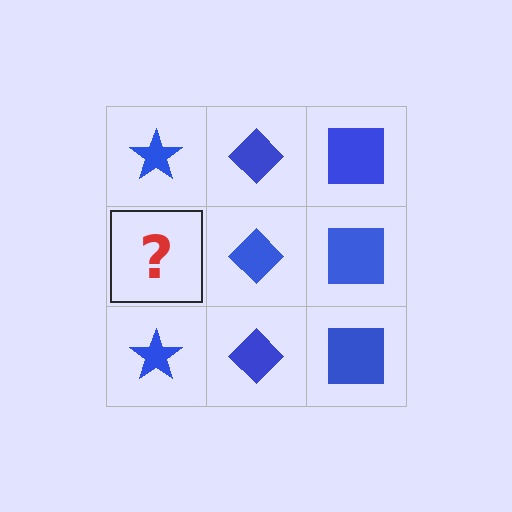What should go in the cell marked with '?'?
The missing cell should contain a blue star.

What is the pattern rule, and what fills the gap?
The rule is that each column has a consistent shape. The gap should be filled with a blue star.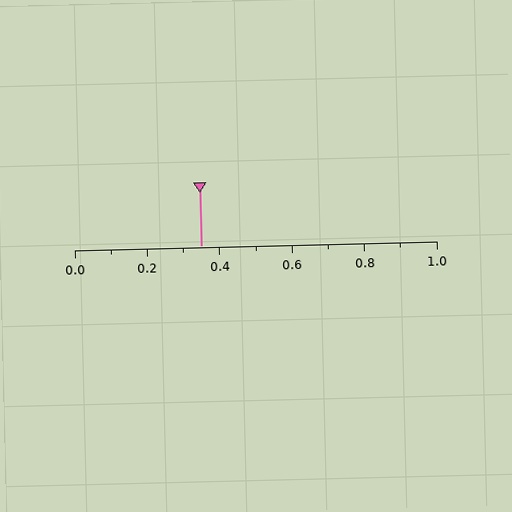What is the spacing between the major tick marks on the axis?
The major ticks are spaced 0.2 apart.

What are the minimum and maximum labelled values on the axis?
The axis runs from 0.0 to 1.0.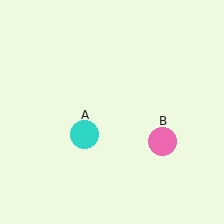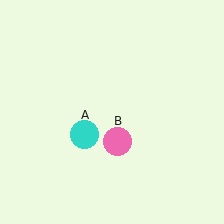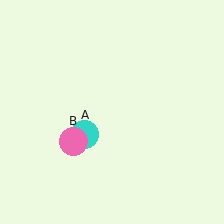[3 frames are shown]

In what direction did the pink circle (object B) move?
The pink circle (object B) moved left.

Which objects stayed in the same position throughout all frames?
Cyan circle (object A) remained stationary.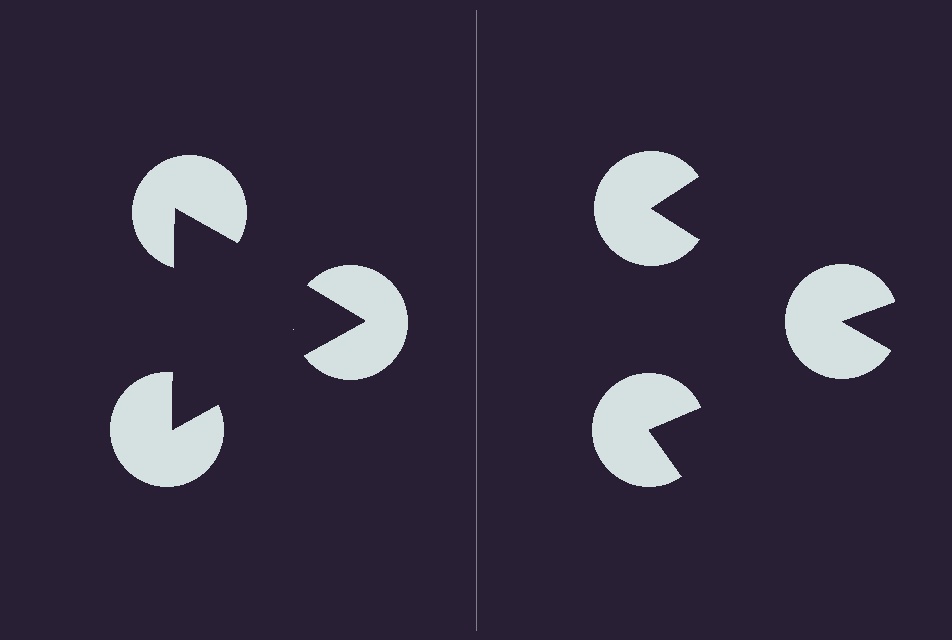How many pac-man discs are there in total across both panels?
6 — 3 on each side.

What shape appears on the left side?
An illusory triangle.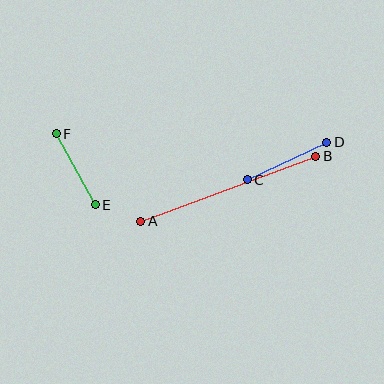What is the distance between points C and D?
The distance is approximately 88 pixels.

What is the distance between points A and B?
The distance is approximately 186 pixels.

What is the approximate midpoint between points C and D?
The midpoint is at approximately (287, 161) pixels.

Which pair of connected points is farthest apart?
Points A and B are farthest apart.